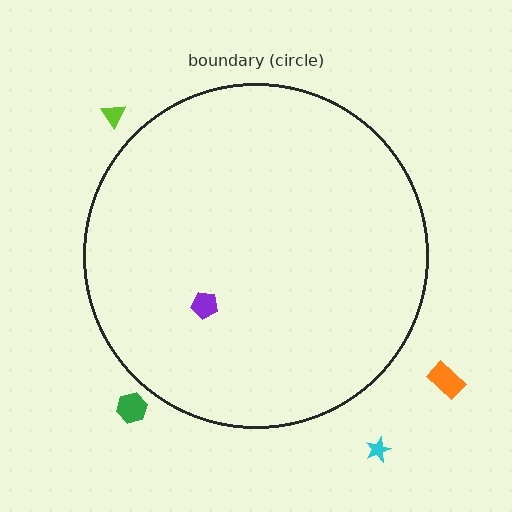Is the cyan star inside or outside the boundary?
Outside.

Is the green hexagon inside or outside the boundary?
Outside.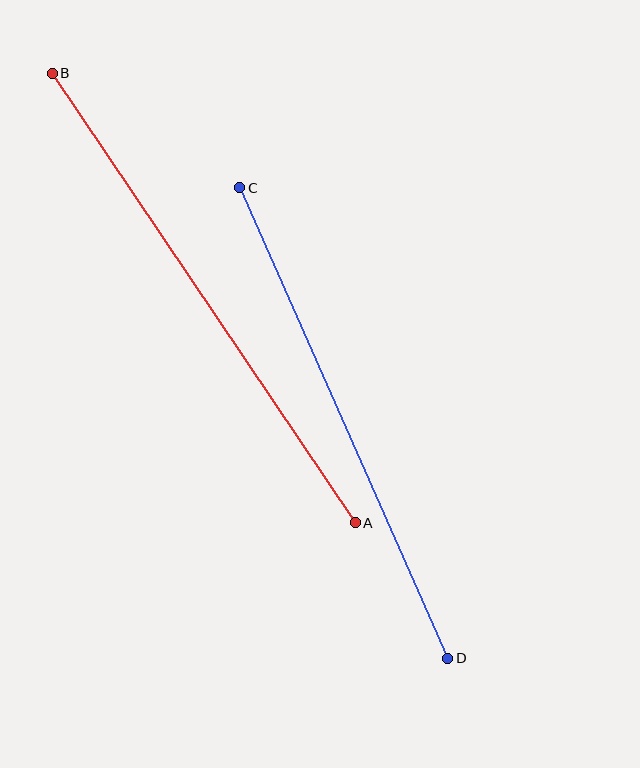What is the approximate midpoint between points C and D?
The midpoint is at approximately (344, 423) pixels.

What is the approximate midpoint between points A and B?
The midpoint is at approximately (204, 298) pixels.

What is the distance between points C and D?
The distance is approximately 514 pixels.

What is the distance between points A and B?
The distance is approximately 542 pixels.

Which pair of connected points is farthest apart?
Points A and B are farthest apart.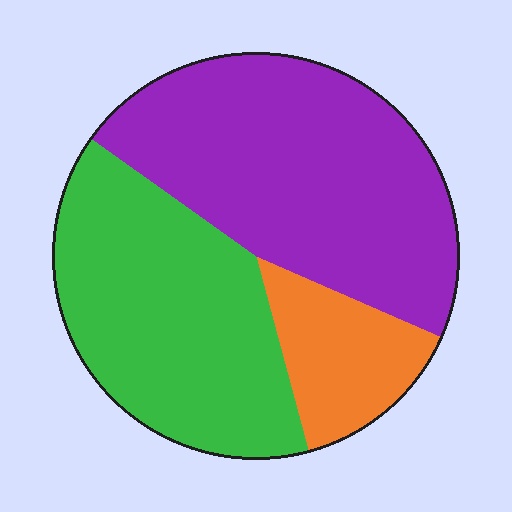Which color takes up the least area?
Orange, at roughly 15%.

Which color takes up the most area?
Purple, at roughly 45%.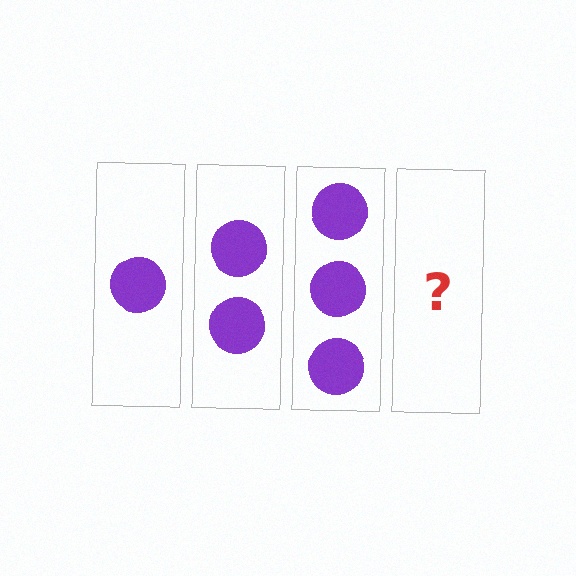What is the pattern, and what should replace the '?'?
The pattern is that each step adds one more circle. The '?' should be 4 circles.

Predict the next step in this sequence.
The next step is 4 circles.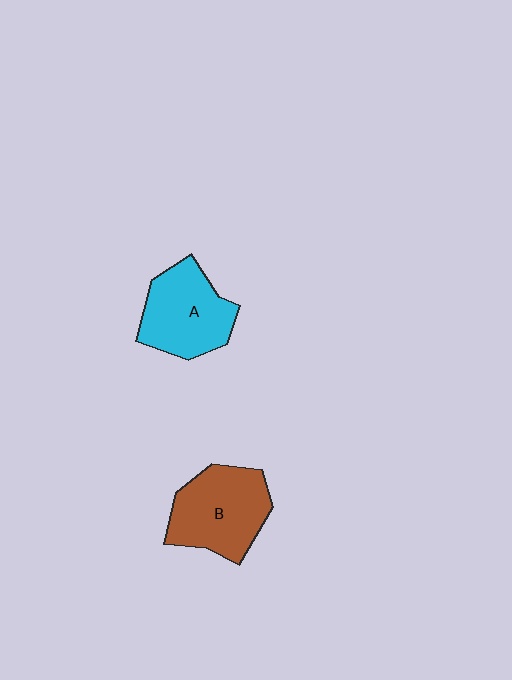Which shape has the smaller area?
Shape A (cyan).